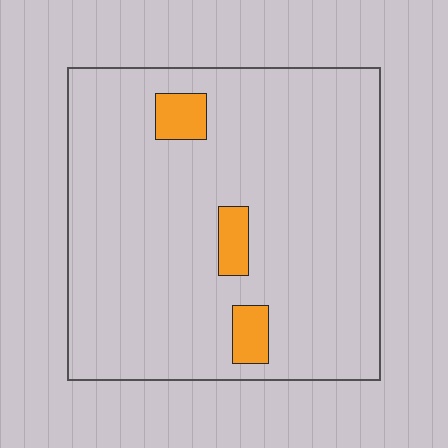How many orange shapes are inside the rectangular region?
3.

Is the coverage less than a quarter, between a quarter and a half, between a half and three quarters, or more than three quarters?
Less than a quarter.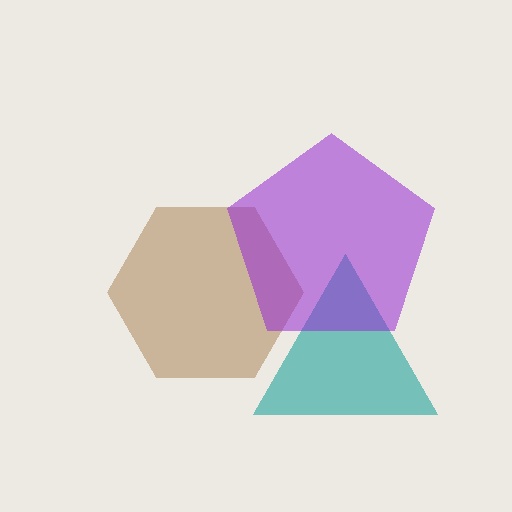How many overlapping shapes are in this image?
There are 3 overlapping shapes in the image.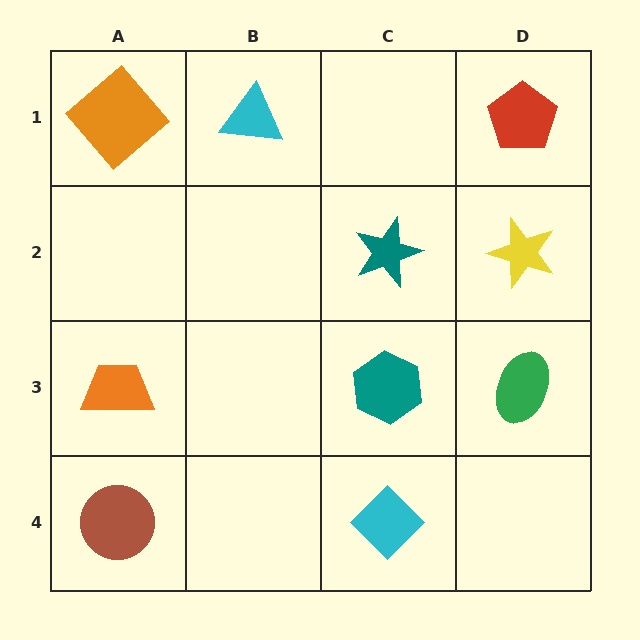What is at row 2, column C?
A teal star.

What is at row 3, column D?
A green ellipse.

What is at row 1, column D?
A red pentagon.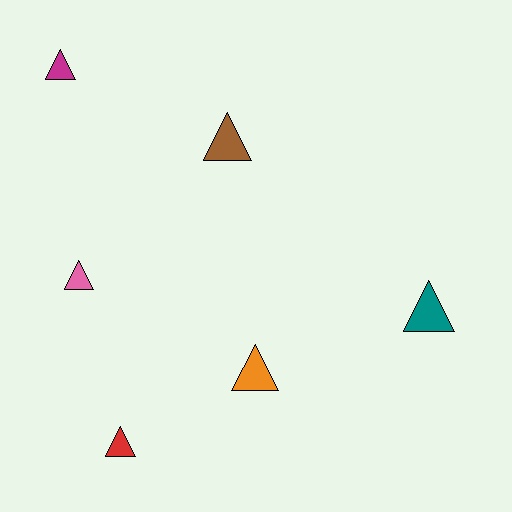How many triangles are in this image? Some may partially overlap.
There are 6 triangles.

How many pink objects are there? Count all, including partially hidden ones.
There is 1 pink object.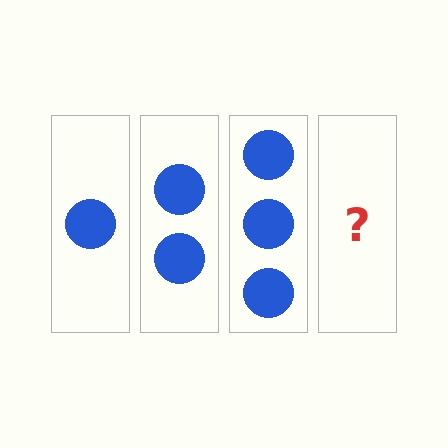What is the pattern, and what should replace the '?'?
The pattern is that each step adds one more circle. The '?' should be 4 circles.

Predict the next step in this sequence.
The next step is 4 circles.